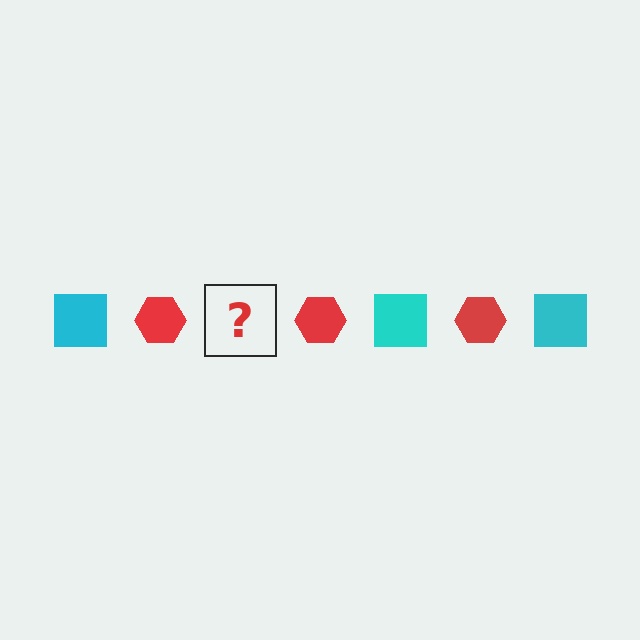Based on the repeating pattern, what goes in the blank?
The blank should be a cyan square.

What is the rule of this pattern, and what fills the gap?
The rule is that the pattern alternates between cyan square and red hexagon. The gap should be filled with a cyan square.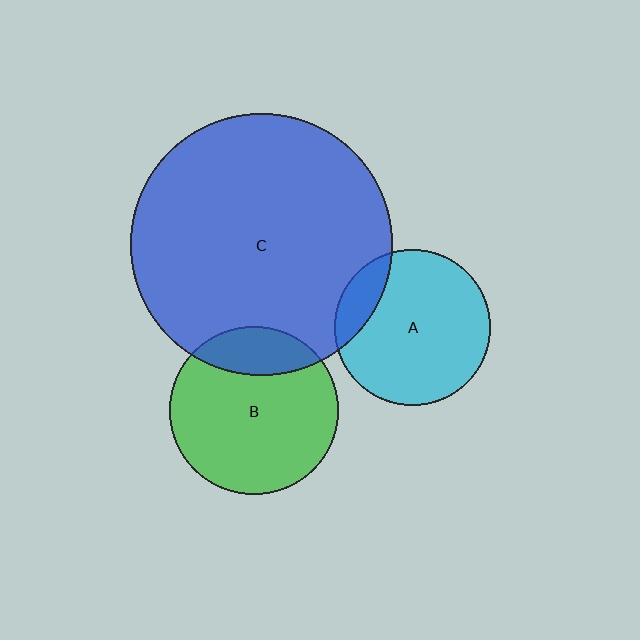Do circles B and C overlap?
Yes.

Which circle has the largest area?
Circle C (blue).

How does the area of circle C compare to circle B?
Approximately 2.4 times.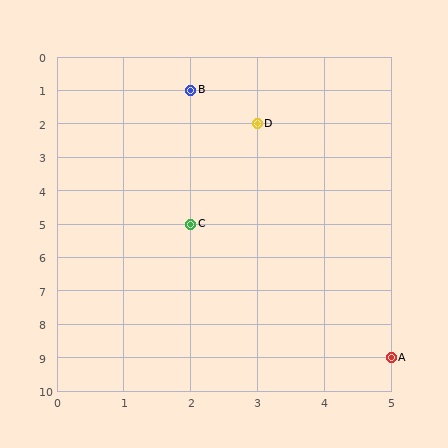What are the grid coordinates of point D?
Point D is at grid coordinates (3, 2).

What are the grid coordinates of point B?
Point B is at grid coordinates (2, 1).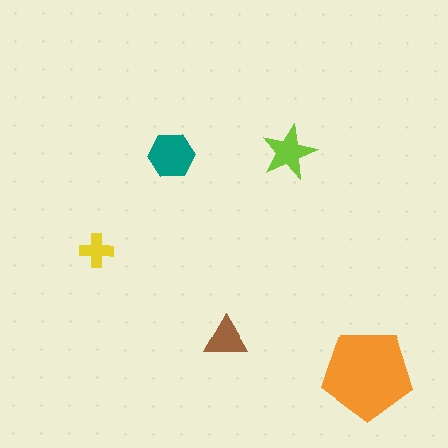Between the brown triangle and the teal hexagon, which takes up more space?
The teal hexagon.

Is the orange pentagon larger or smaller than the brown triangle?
Larger.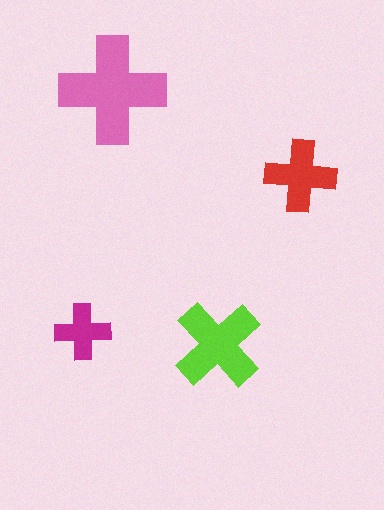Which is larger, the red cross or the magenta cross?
The red one.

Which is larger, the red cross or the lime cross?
The lime one.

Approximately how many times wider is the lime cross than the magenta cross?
About 1.5 times wider.